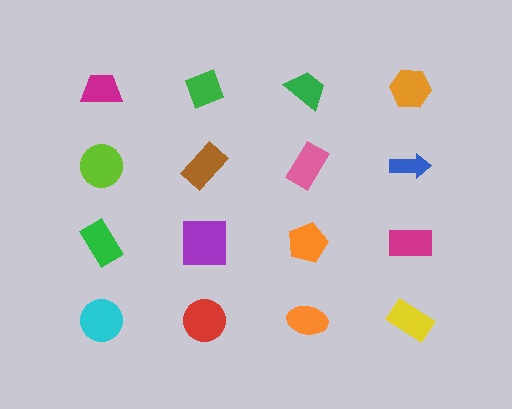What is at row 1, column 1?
A magenta trapezoid.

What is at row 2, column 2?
A brown rectangle.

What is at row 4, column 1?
A cyan circle.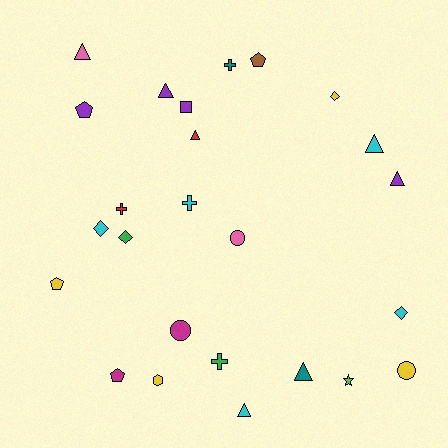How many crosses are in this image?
There are 4 crosses.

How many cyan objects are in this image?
There are 5 cyan objects.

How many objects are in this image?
There are 25 objects.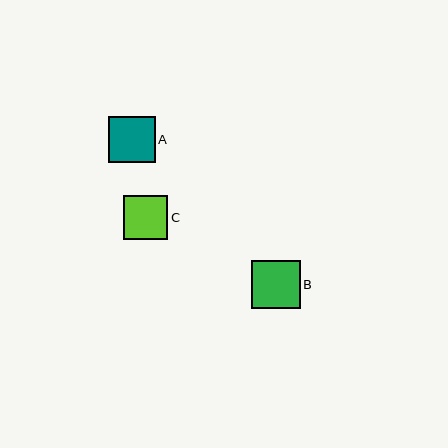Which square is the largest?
Square B is the largest with a size of approximately 48 pixels.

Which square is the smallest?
Square C is the smallest with a size of approximately 44 pixels.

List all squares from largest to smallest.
From largest to smallest: B, A, C.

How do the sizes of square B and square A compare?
Square B and square A are approximately the same size.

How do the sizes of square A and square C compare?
Square A and square C are approximately the same size.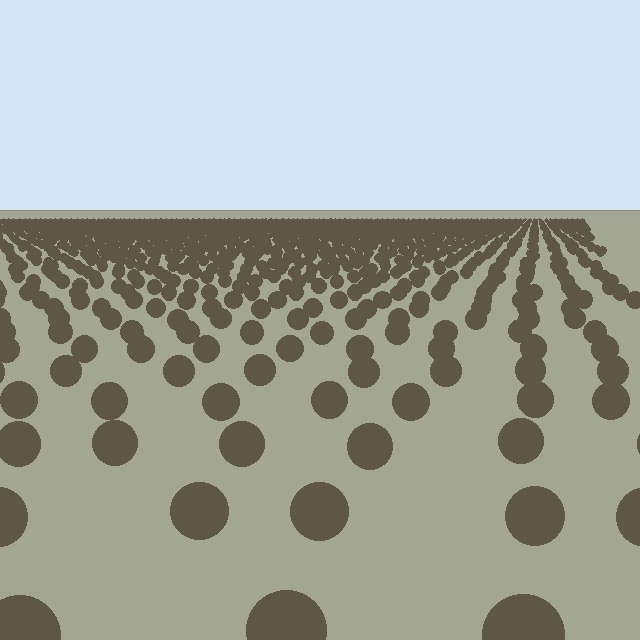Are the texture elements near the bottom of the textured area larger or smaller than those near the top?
Larger. Near the bottom, elements are closer to the viewer and appear at a bigger on-screen size.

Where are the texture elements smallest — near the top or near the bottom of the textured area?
Near the top.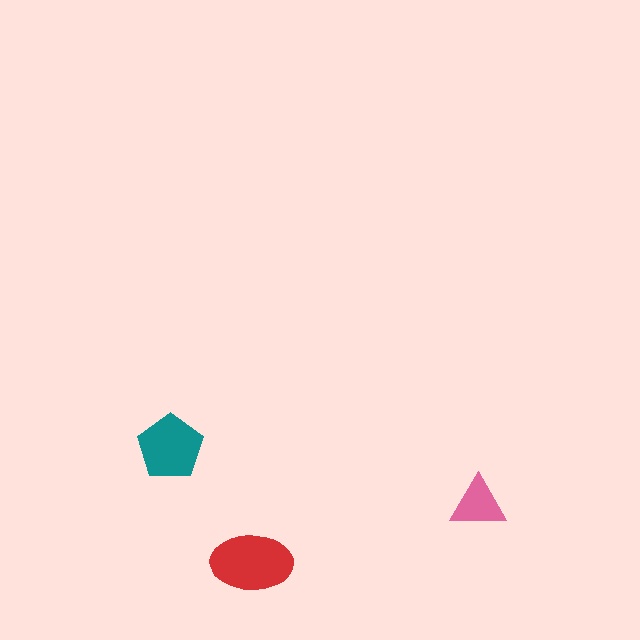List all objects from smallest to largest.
The pink triangle, the teal pentagon, the red ellipse.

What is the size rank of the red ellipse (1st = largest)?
1st.